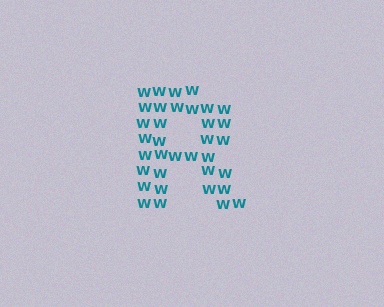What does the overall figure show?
The overall figure shows the letter R.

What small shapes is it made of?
It is made of small letter W's.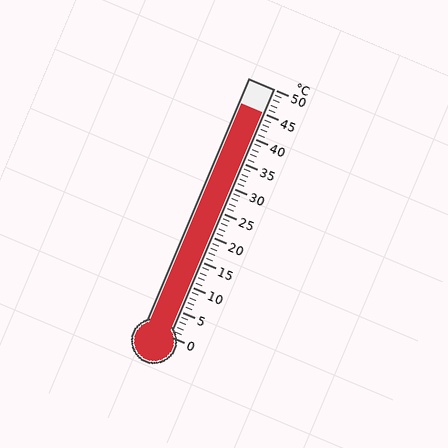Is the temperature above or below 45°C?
The temperature is at 45°C.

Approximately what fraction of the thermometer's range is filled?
The thermometer is filled to approximately 90% of its range.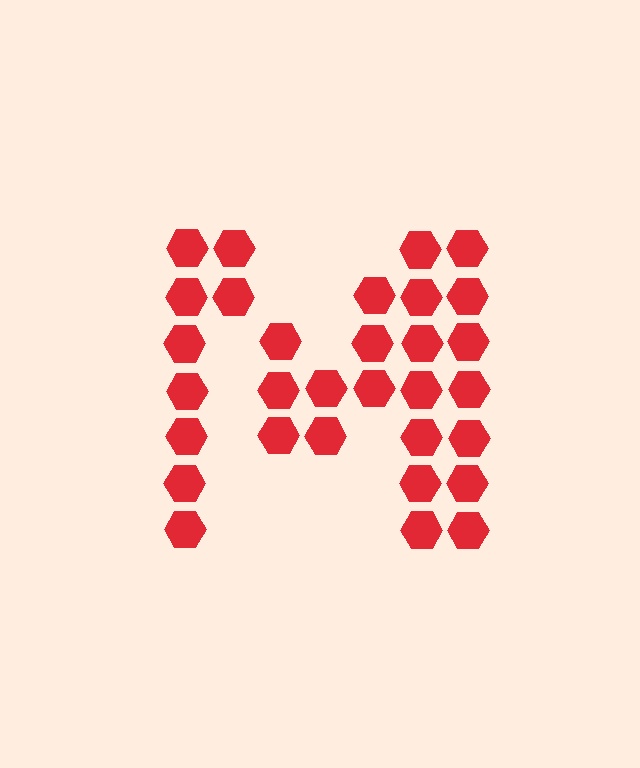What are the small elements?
The small elements are hexagons.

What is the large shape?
The large shape is the letter M.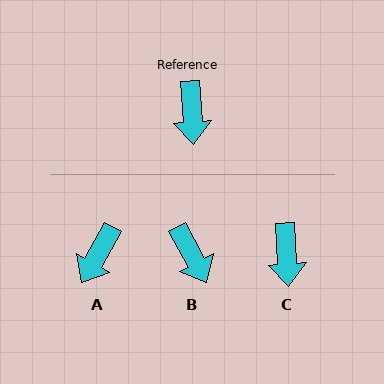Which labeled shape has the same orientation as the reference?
C.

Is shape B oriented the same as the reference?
No, it is off by about 25 degrees.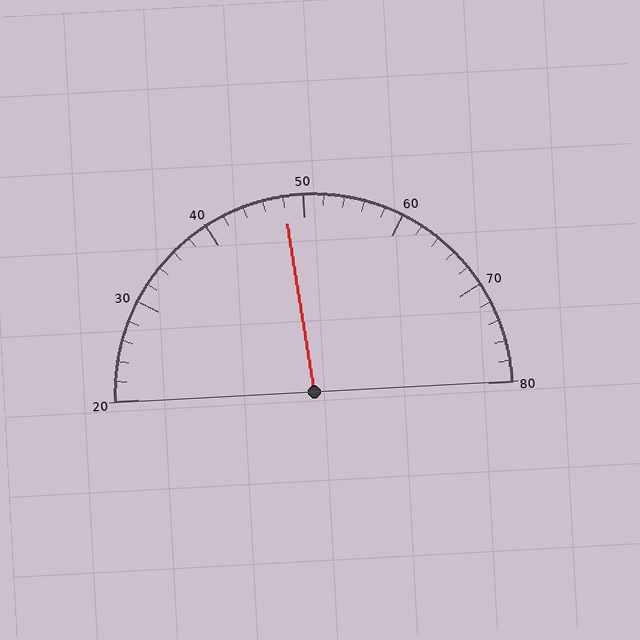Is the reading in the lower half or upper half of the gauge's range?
The reading is in the lower half of the range (20 to 80).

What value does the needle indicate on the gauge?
The needle indicates approximately 48.